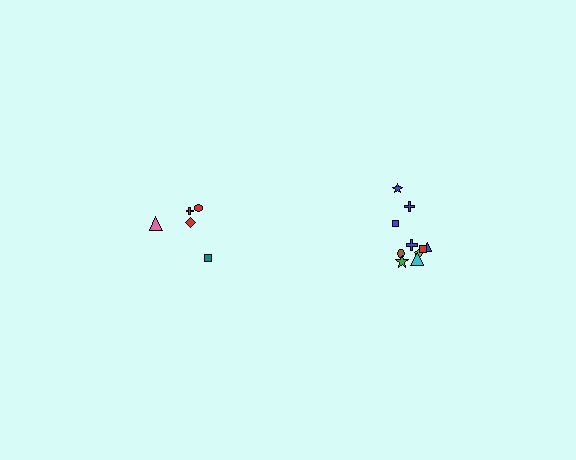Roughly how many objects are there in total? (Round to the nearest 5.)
Roughly 15 objects in total.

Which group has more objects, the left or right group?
The right group.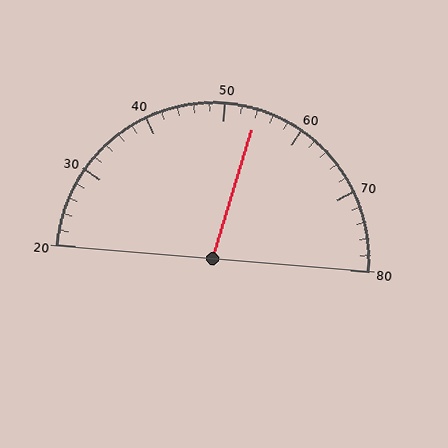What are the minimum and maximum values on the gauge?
The gauge ranges from 20 to 80.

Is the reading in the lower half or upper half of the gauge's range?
The reading is in the upper half of the range (20 to 80).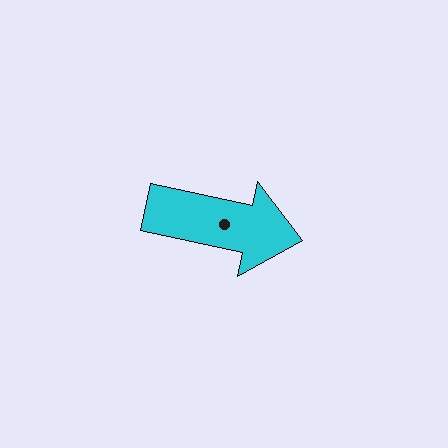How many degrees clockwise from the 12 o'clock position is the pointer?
Approximately 102 degrees.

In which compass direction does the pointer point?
East.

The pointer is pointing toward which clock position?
Roughly 3 o'clock.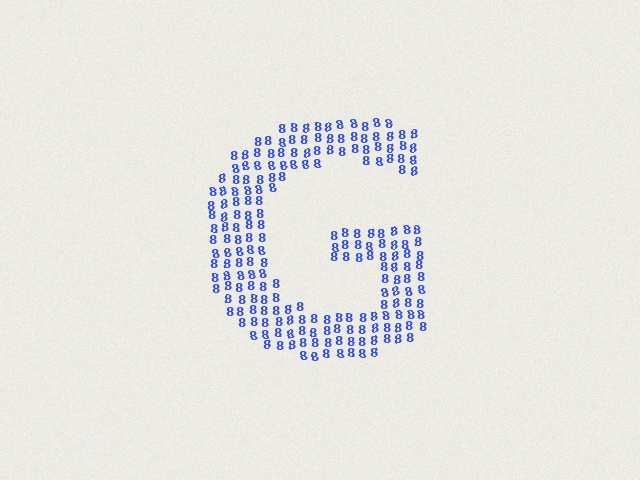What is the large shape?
The large shape is the letter G.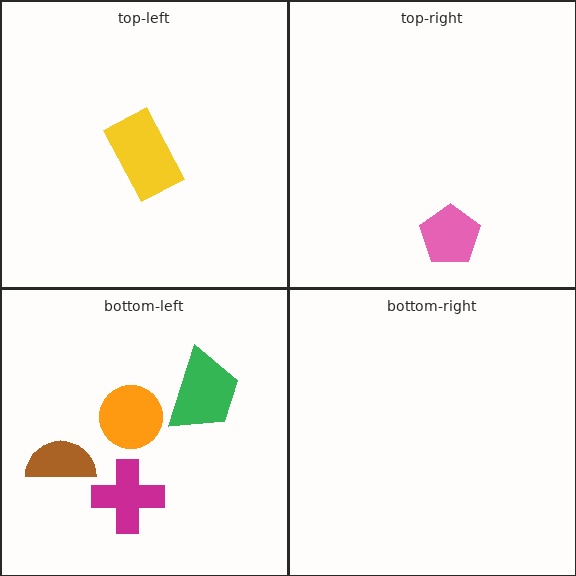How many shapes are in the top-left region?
1.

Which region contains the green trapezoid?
The bottom-left region.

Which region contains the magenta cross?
The bottom-left region.